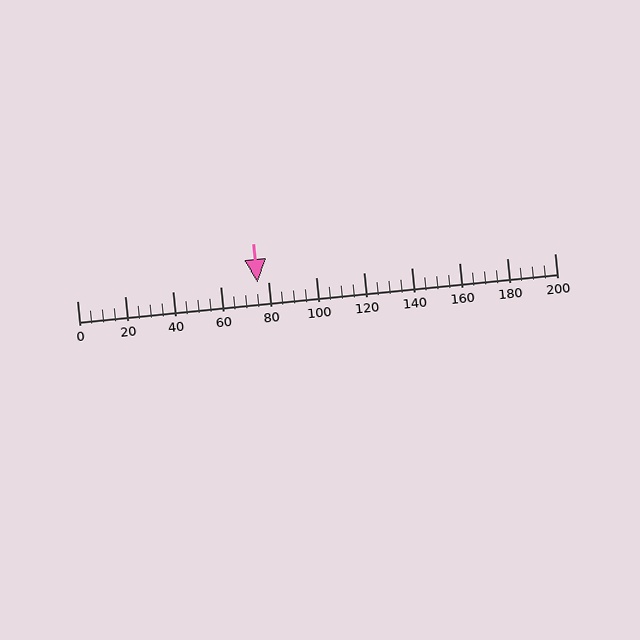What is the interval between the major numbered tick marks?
The major tick marks are spaced 20 units apart.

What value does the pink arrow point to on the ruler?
The pink arrow points to approximately 76.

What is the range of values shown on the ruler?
The ruler shows values from 0 to 200.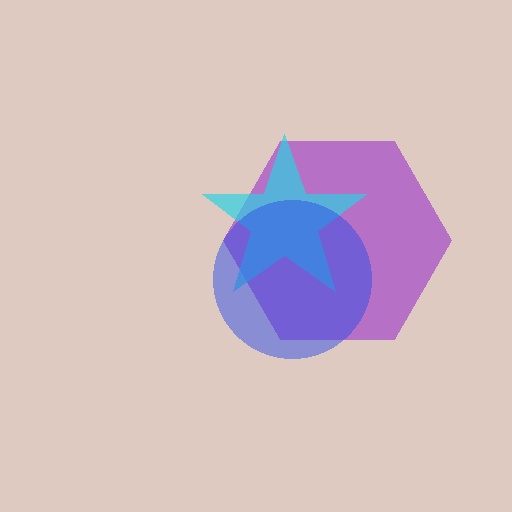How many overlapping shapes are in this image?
There are 3 overlapping shapes in the image.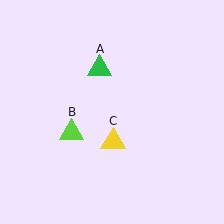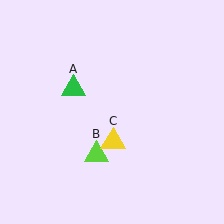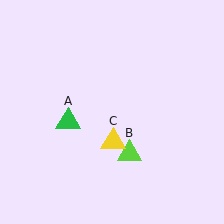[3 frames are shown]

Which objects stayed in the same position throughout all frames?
Yellow triangle (object C) remained stationary.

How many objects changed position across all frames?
2 objects changed position: green triangle (object A), lime triangle (object B).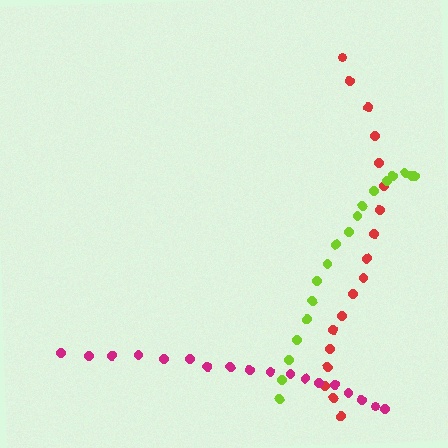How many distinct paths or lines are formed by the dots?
There are 3 distinct paths.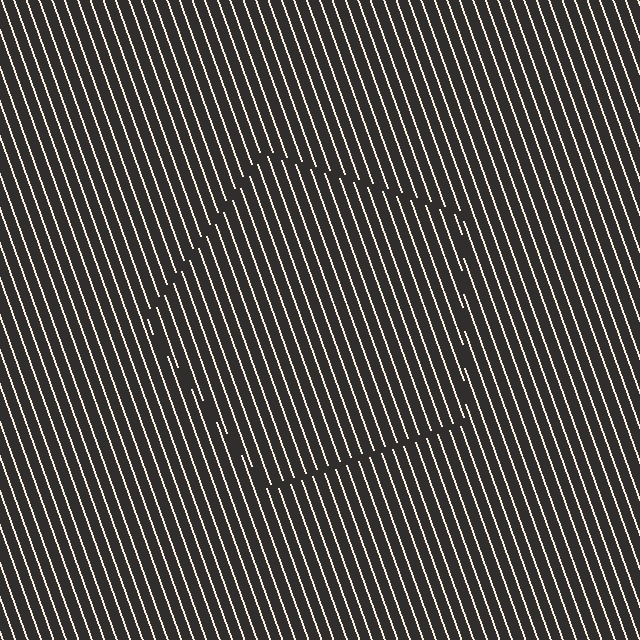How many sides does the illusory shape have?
5 sides — the line-ends trace a pentagon.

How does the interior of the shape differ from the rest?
The interior of the shape contains the same grating, shifted by half a period — the contour is defined by the phase discontinuity where line-ends from the inner and outer gratings abut.